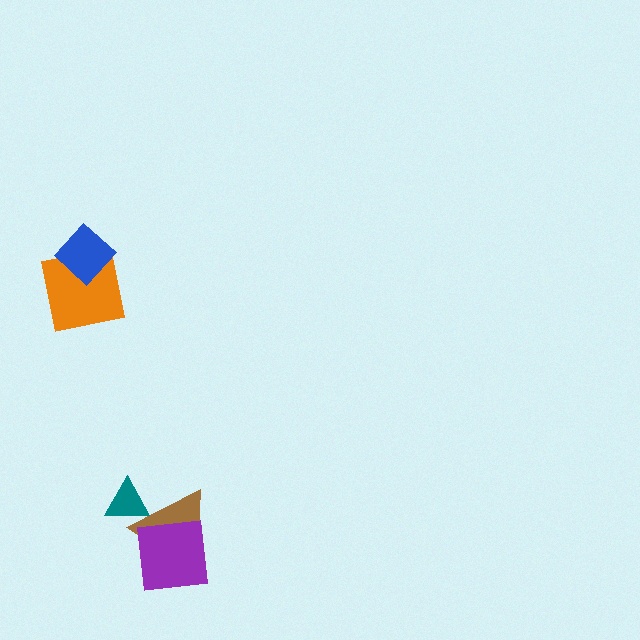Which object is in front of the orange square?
The blue diamond is in front of the orange square.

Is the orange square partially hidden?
Yes, it is partially covered by another shape.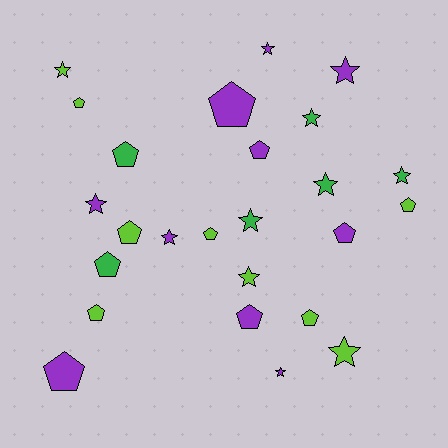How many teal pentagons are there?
There are no teal pentagons.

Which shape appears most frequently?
Pentagon, with 13 objects.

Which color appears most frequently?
Purple, with 10 objects.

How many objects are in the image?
There are 25 objects.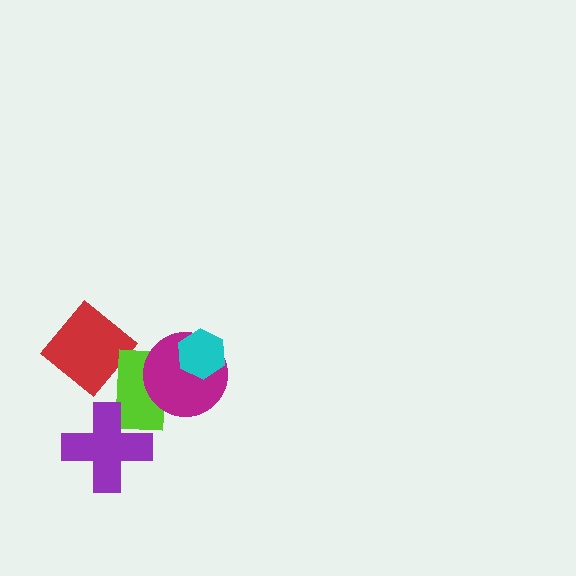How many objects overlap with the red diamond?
0 objects overlap with the red diamond.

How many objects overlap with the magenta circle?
2 objects overlap with the magenta circle.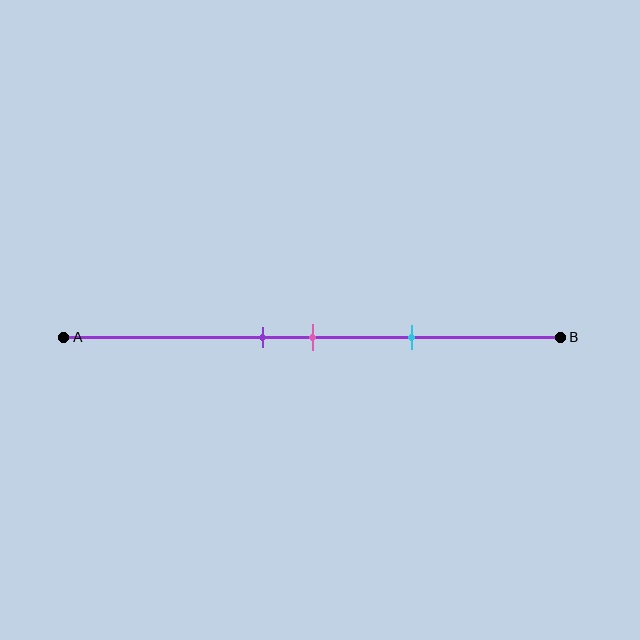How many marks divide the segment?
There are 3 marks dividing the segment.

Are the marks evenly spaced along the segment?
Yes, the marks are approximately evenly spaced.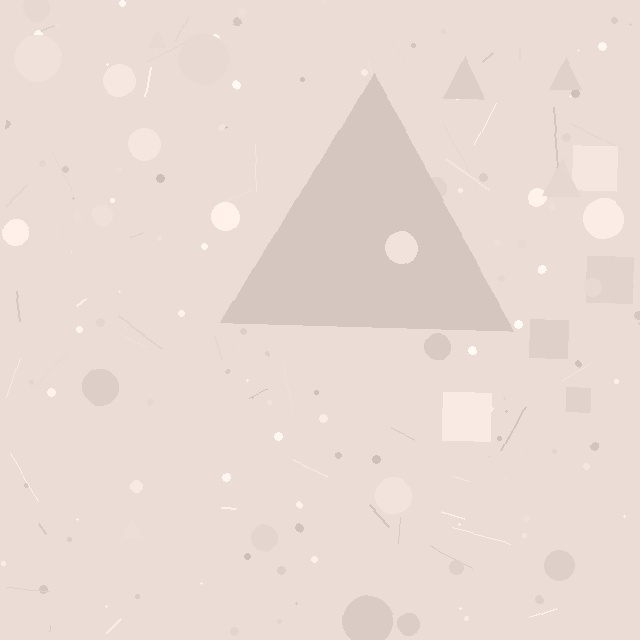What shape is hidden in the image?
A triangle is hidden in the image.